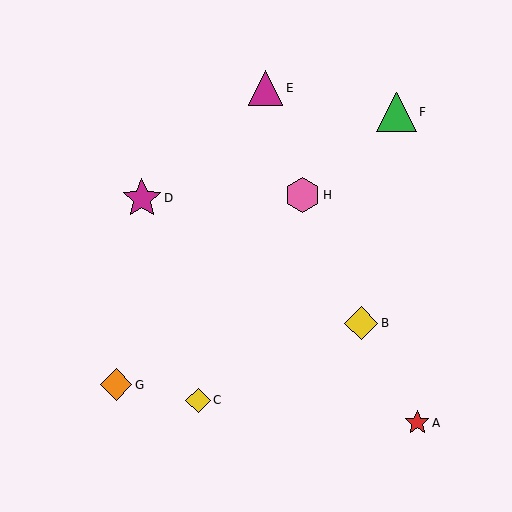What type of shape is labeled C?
Shape C is a yellow diamond.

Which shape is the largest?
The green triangle (labeled F) is the largest.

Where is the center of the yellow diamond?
The center of the yellow diamond is at (198, 400).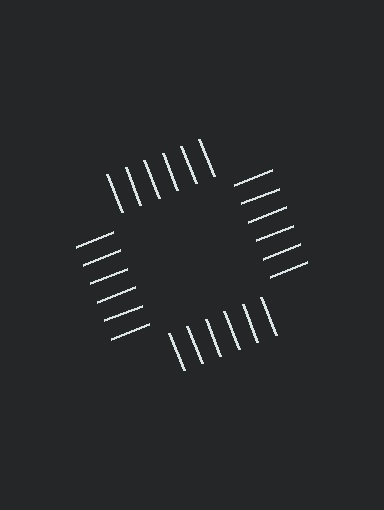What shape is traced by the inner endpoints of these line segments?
An illusory square — the line segments terminate on its edges but no continuous stroke is drawn.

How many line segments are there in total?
24 — 6 along each of the 4 edges.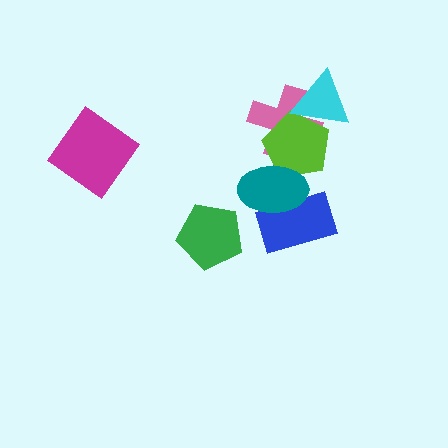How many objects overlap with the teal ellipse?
2 objects overlap with the teal ellipse.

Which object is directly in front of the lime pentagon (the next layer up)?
The cyan triangle is directly in front of the lime pentagon.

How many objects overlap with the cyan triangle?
2 objects overlap with the cyan triangle.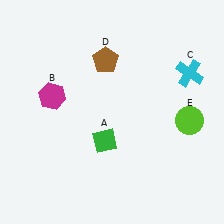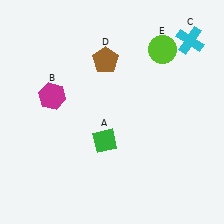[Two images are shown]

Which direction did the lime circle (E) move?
The lime circle (E) moved up.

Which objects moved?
The objects that moved are: the cyan cross (C), the lime circle (E).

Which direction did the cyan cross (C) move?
The cyan cross (C) moved up.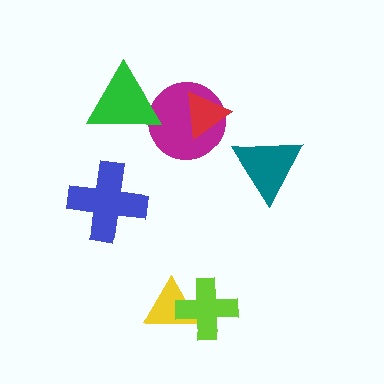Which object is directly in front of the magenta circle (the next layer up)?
The red triangle is directly in front of the magenta circle.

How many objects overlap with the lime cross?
1 object overlaps with the lime cross.